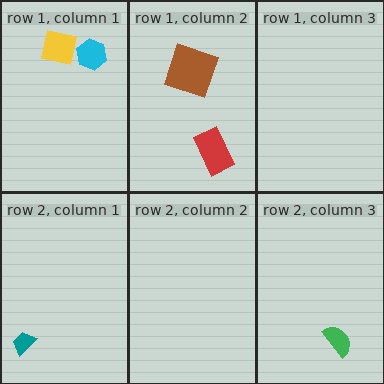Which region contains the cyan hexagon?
The row 1, column 1 region.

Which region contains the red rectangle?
The row 1, column 2 region.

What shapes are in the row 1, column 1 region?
The yellow square, the cyan hexagon.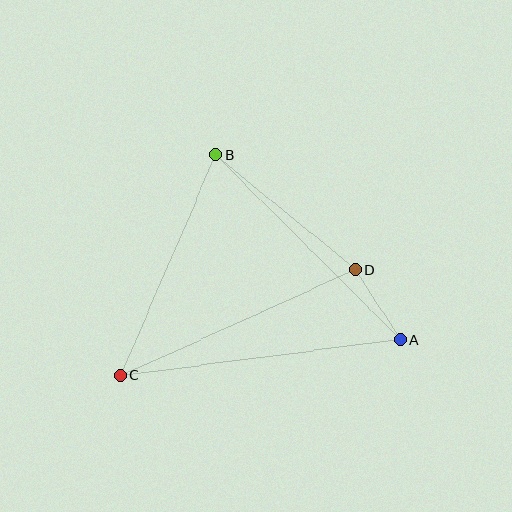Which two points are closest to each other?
Points A and D are closest to each other.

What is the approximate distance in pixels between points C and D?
The distance between C and D is approximately 258 pixels.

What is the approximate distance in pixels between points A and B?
The distance between A and B is approximately 261 pixels.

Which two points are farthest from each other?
Points A and C are farthest from each other.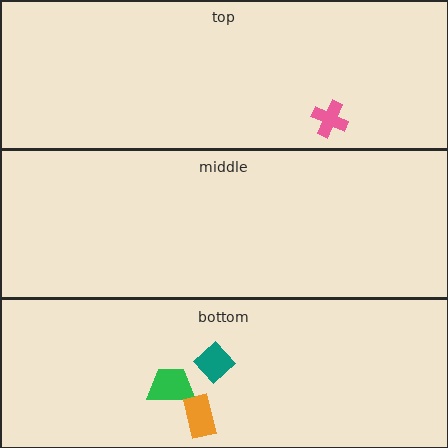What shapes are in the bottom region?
The teal diamond, the green trapezoid, the orange rectangle.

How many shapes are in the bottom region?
3.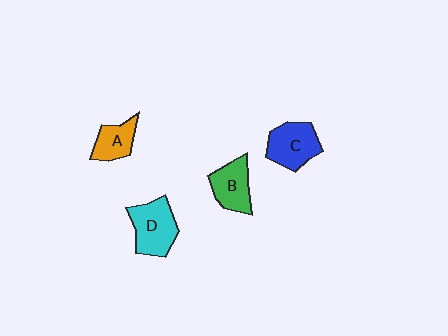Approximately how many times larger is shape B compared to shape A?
Approximately 1.3 times.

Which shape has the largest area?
Shape D (cyan).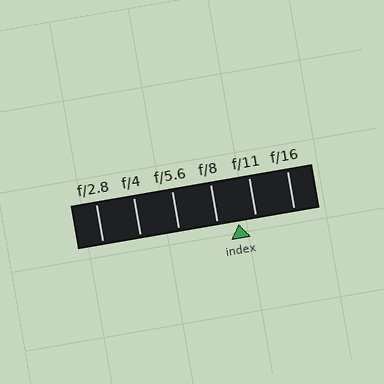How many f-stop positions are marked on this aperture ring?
There are 6 f-stop positions marked.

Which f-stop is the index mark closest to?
The index mark is closest to f/11.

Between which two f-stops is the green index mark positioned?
The index mark is between f/8 and f/11.